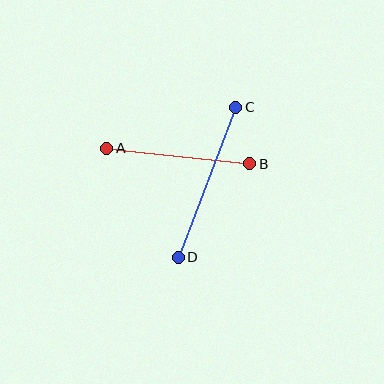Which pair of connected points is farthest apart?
Points C and D are farthest apart.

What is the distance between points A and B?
The distance is approximately 144 pixels.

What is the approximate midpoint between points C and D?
The midpoint is at approximately (207, 182) pixels.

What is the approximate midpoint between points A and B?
The midpoint is at approximately (178, 156) pixels.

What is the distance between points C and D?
The distance is approximately 160 pixels.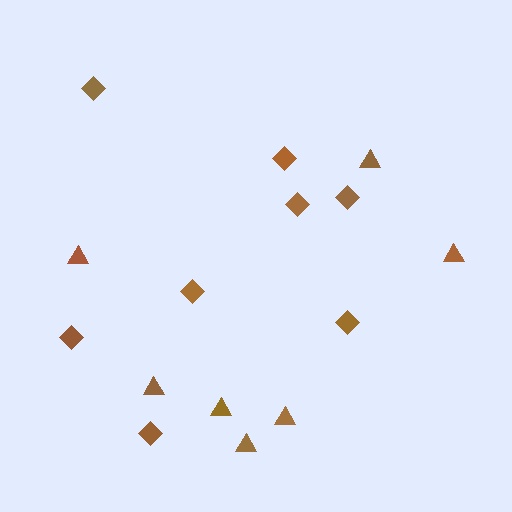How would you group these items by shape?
There are 2 groups: one group of diamonds (8) and one group of triangles (7).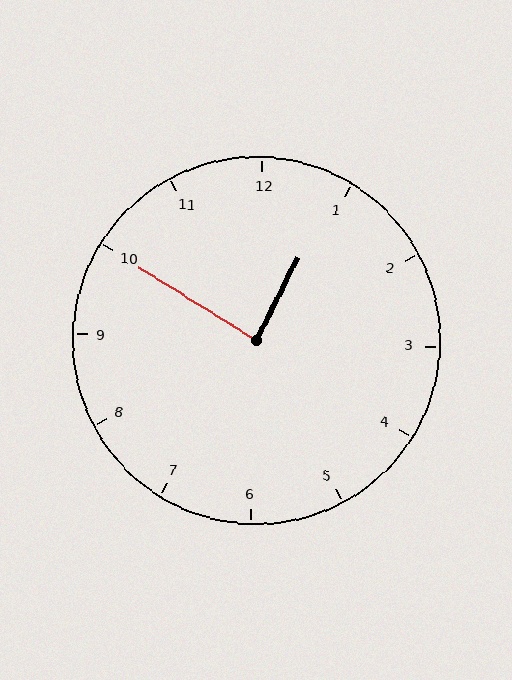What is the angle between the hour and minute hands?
Approximately 85 degrees.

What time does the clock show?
12:50.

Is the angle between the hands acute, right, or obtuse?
It is right.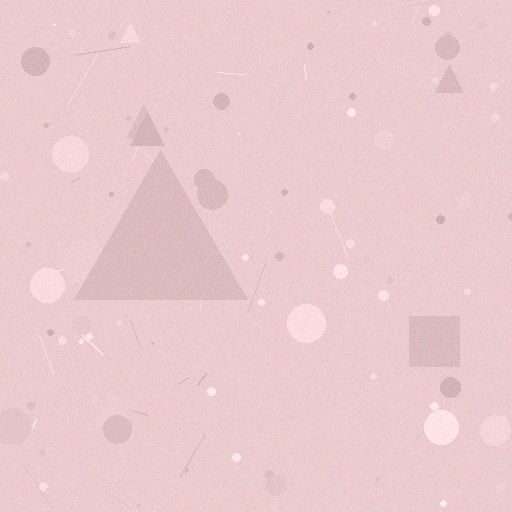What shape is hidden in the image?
A triangle is hidden in the image.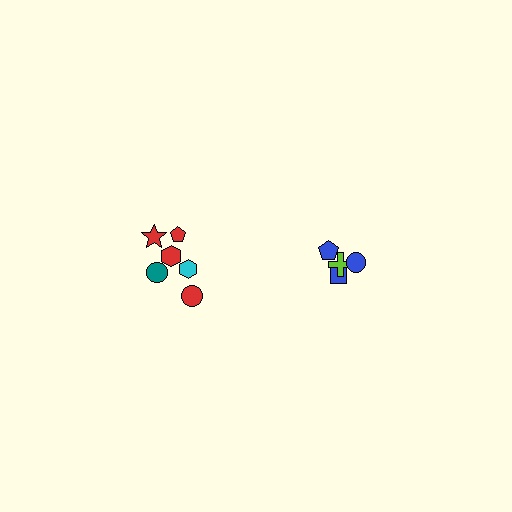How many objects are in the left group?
There are 6 objects.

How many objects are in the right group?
There are 4 objects.